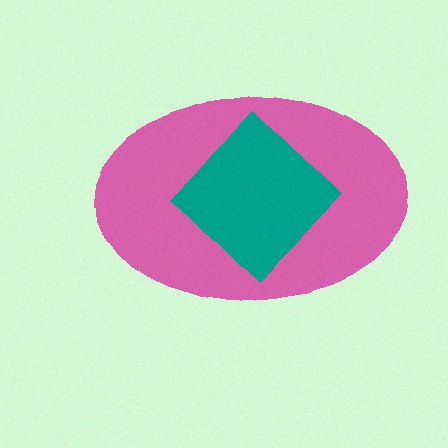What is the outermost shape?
The pink ellipse.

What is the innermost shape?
The teal diamond.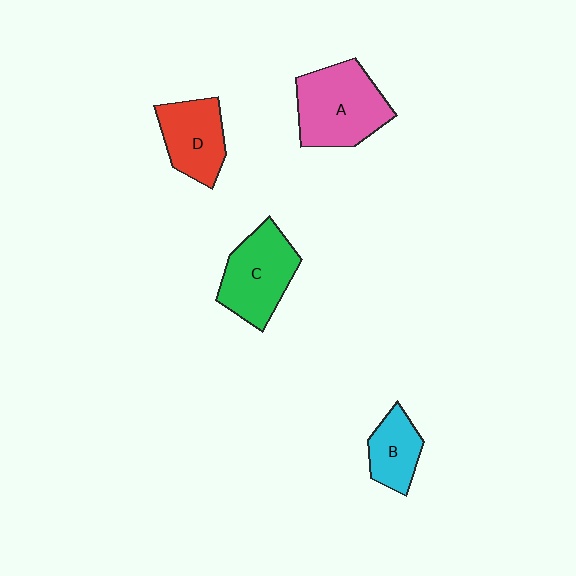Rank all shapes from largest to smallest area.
From largest to smallest: A (pink), C (green), D (red), B (cyan).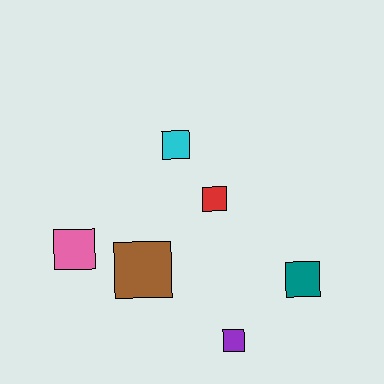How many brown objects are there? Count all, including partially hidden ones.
There is 1 brown object.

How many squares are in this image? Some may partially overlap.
There are 6 squares.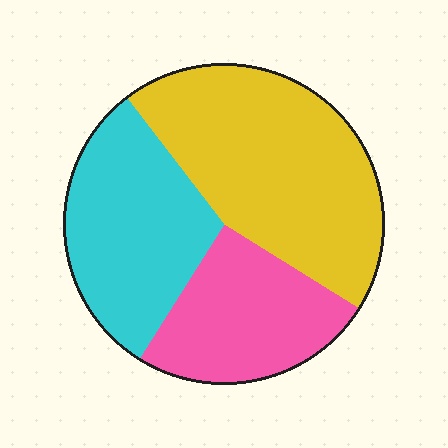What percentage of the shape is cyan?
Cyan covers roughly 30% of the shape.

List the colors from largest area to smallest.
From largest to smallest: yellow, cyan, pink.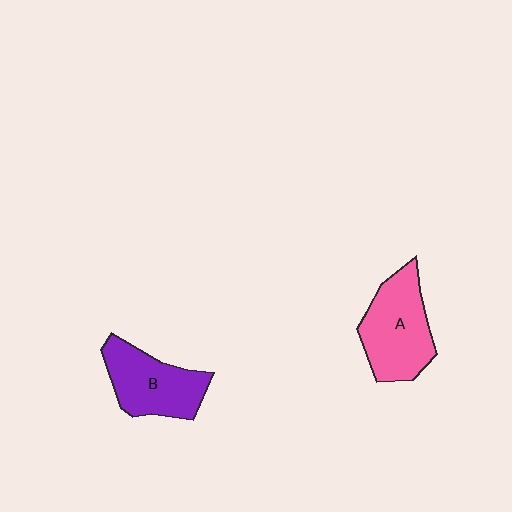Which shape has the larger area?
Shape A (pink).